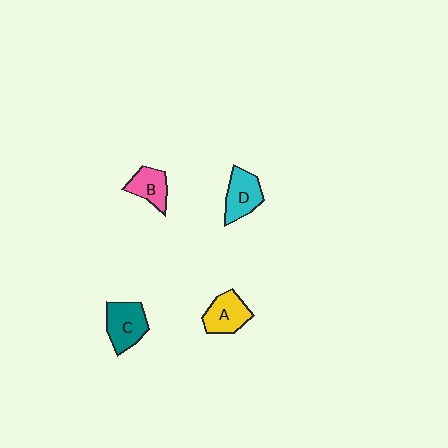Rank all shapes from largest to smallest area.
From largest to smallest: C (teal), A (yellow), D (cyan), B (pink).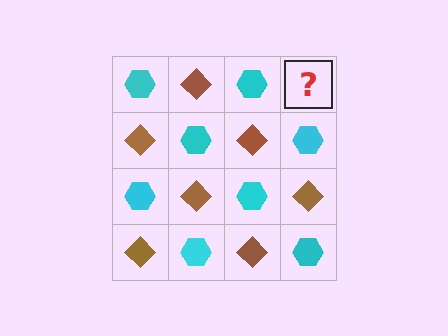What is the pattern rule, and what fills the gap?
The rule is that it alternates cyan hexagon and brown diamond in a checkerboard pattern. The gap should be filled with a brown diamond.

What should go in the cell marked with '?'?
The missing cell should contain a brown diamond.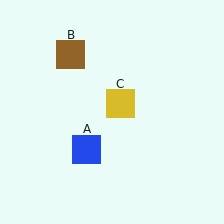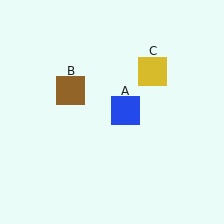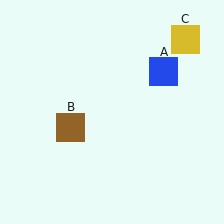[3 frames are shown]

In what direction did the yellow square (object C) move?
The yellow square (object C) moved up and to the right.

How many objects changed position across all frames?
3 objects changed position: blue square (object A), brown square (object B), yellow square (object C).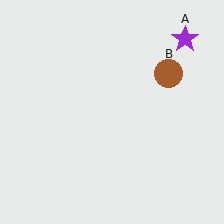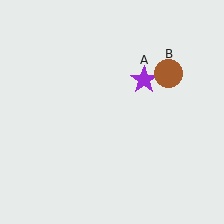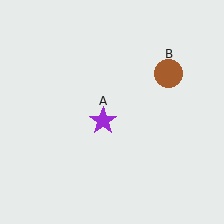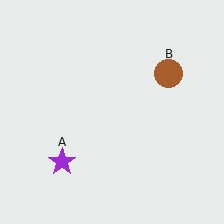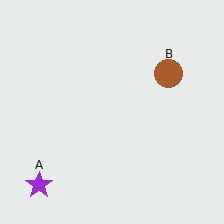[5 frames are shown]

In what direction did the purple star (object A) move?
The purple star (object A) moved down and to the left.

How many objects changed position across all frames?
1 object changed position: purple star (object A).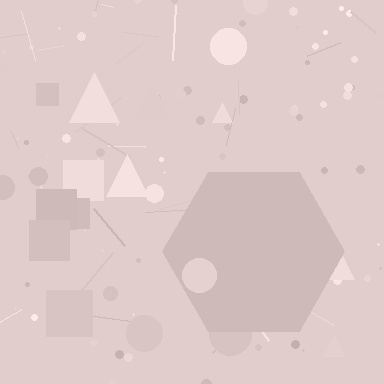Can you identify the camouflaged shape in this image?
The camouflaged shape is a hexagon.